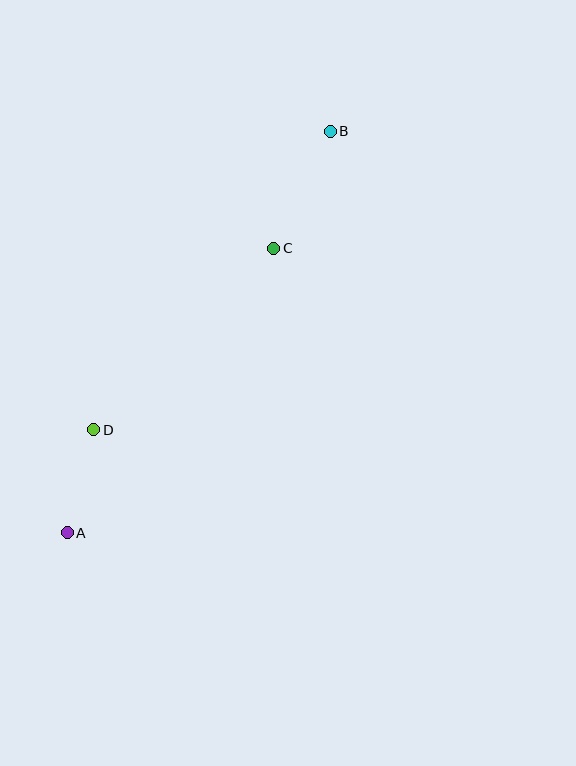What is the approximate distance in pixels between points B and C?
The distance between B and C is approximately 130 pixels.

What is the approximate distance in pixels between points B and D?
The distance between B and D is approximately 381 pixels.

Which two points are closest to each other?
Points A and D are closest to each other.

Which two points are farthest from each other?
Points A and B are farthest from each other.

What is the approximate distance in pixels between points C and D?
The distance between C and D is approximately 255 pixels.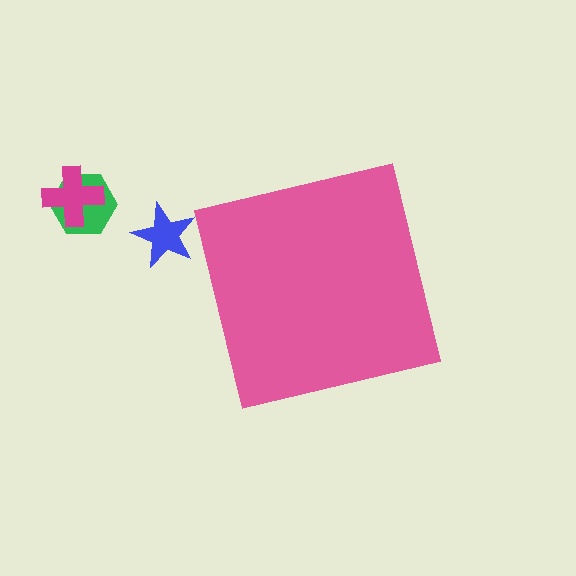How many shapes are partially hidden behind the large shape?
0 shapes are partially hidden.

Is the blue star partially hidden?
No, the blue star is fully visible.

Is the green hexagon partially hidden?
No, the green hexagon is fully visible.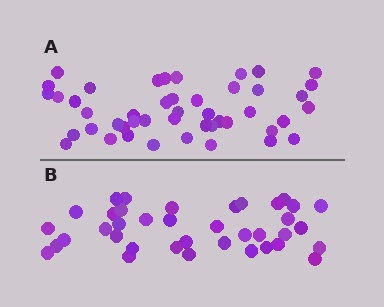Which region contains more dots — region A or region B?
Region A (the top region) has more dots.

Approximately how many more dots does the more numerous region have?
Region A has roughly 8 or so more dots than region B.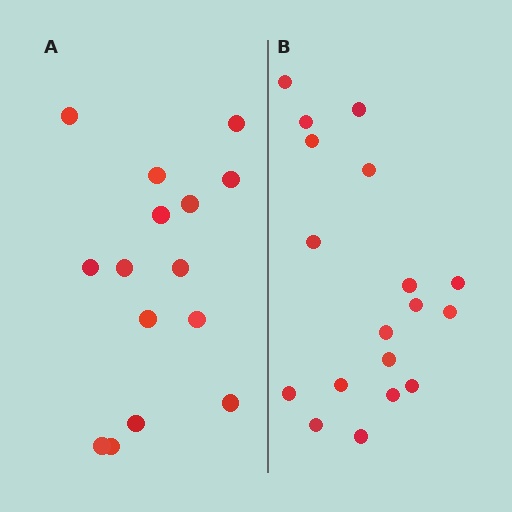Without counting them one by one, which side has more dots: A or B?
Region B (the right region) has more dots.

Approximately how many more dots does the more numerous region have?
Region B has just a few more — roughly 2 or 3 more dots than region A.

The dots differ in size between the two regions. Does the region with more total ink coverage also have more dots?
No. Region A has more total ink coverage because its dots are larger, but region B actually contains more individual dots. Total area can be misleading — the number of items is what matters here.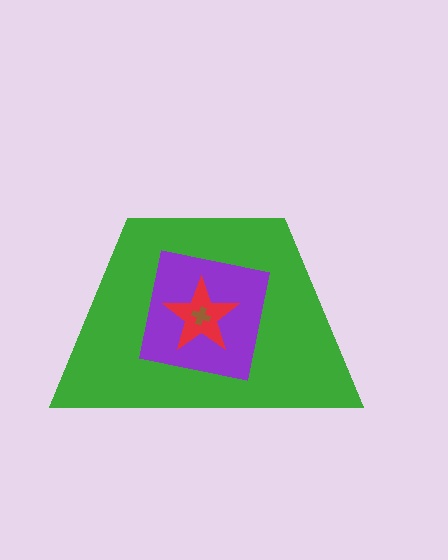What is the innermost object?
The brown cross.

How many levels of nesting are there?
4.